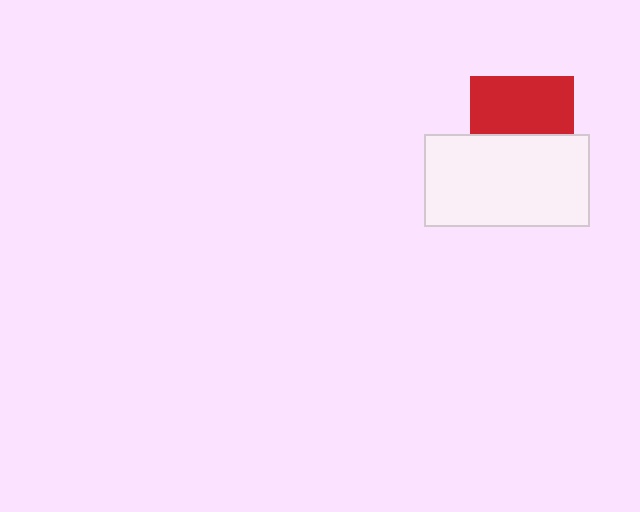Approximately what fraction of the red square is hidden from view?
Roughly 44% of the red square is hidden behind the white rectangle.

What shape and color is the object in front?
The object in front is a white rectangle.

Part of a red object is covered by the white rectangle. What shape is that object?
It is a square.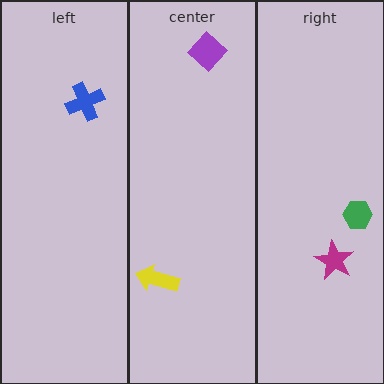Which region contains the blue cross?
The left region.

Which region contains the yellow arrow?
The center region.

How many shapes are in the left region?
1.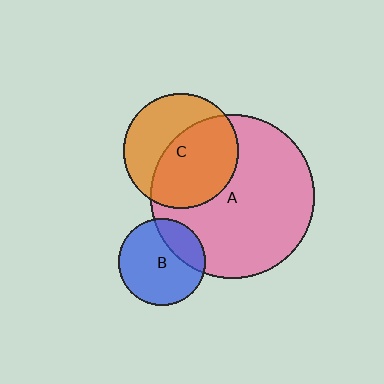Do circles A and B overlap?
Yes.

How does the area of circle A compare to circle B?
Approximately 3.5 times.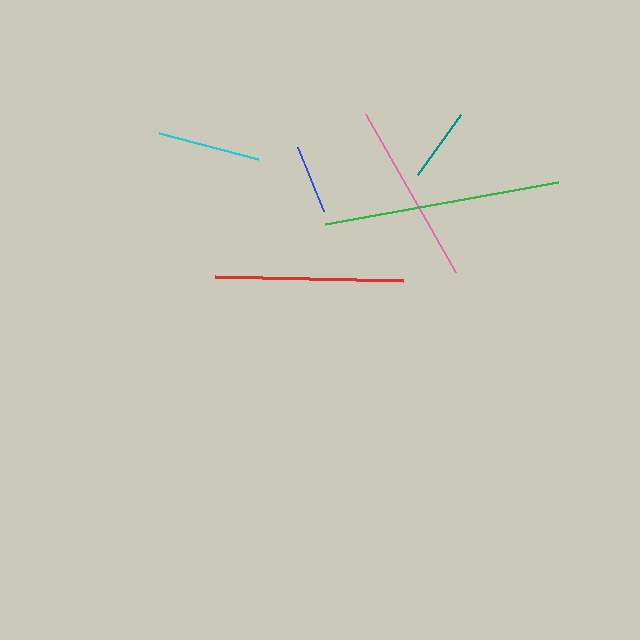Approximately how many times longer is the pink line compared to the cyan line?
The pink line is approximately 1.8 times the length of the cyan line.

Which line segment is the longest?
The green line is the longest at approximately 237 pixels.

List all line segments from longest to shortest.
From longest to shortest: green, red, pink, cyan, teal, blue.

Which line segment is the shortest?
The blue line is the shortest at approximately 69 pixels.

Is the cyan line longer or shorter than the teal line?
The cyan line is longer than the teal line.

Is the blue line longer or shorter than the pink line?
The pink line is longer than the blue line.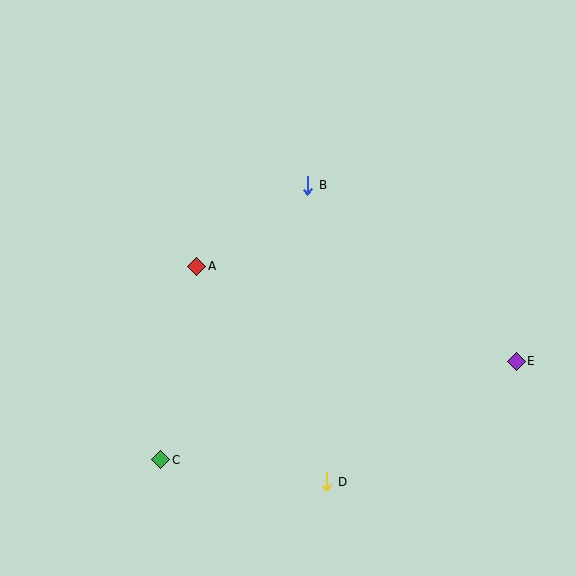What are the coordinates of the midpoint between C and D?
The midpoint between C and D is at (244, 471).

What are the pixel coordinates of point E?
Point E is at (516, 361).